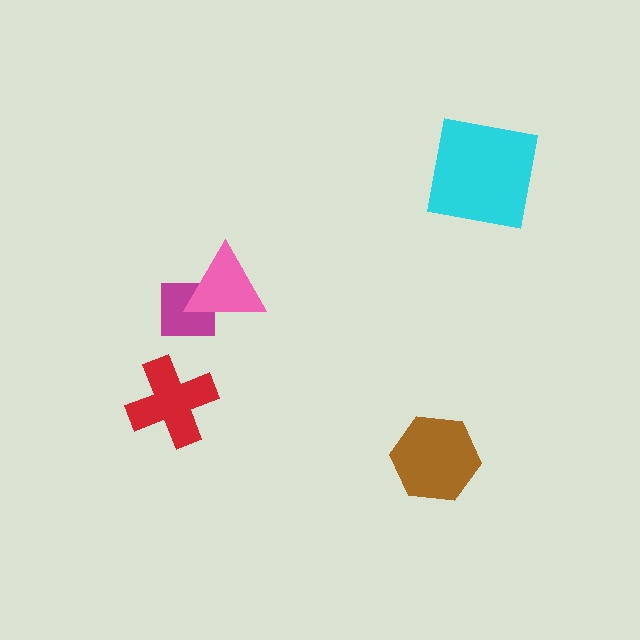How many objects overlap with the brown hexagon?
0 objects overlap with the brown hexagon.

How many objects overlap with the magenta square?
1 object overlaps with the magenta square.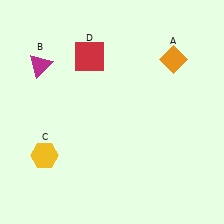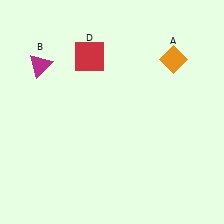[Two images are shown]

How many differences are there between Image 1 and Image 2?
There is 1 difference between the two images.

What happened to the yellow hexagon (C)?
The yellow hexagon (C) was removed in Image 2. It was in the bottom-left area of Image 1.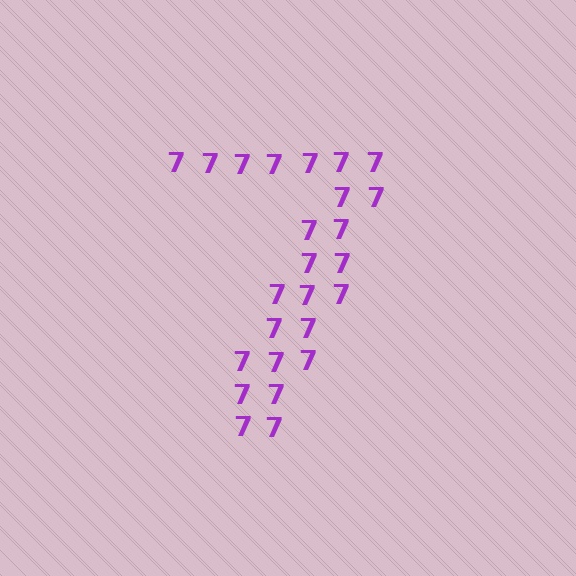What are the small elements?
The small elements are digit 7's.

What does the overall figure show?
The overall figure shows the digit 7.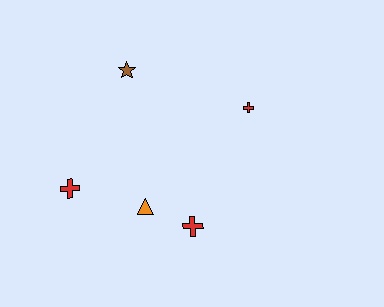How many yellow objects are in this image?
There are no yellow objects.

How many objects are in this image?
There are 5 objects.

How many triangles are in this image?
There is 1 triangle.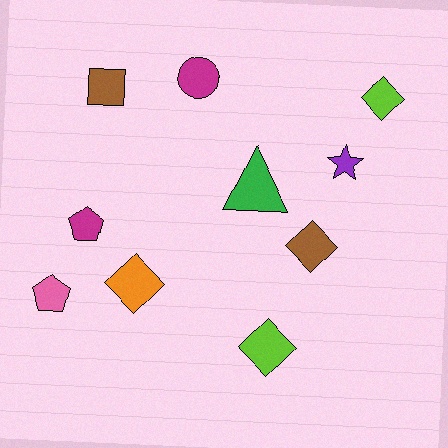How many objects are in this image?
There are 10 objects.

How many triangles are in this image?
There is 1 triangle.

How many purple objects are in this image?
There is 1 purple object.